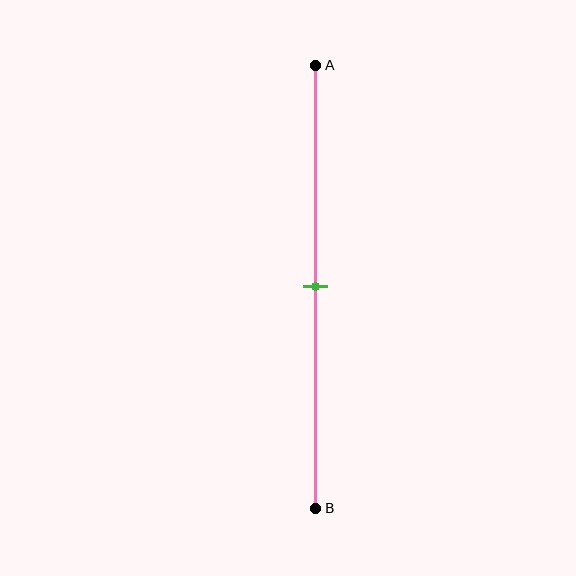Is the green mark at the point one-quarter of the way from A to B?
No, the mark is at about 50% from A, not at the 25% one-quarter point.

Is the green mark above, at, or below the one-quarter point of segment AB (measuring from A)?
The green mark is below the one-quarter point of segment AB.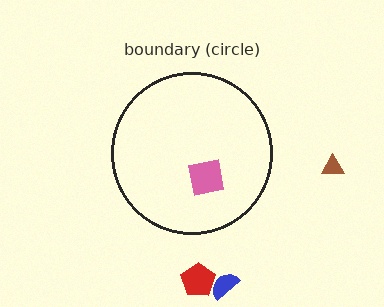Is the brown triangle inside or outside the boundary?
Outside.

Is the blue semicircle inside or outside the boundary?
Outside.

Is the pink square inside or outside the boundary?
Inside.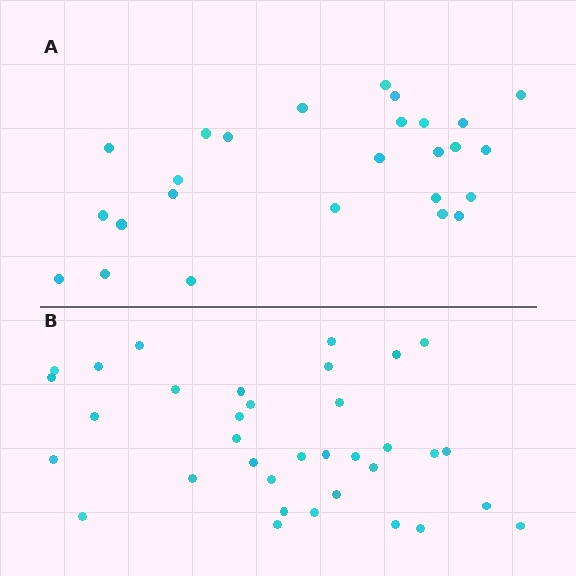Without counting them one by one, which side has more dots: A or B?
Region B (the bottom region) has more dots.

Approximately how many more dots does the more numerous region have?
Region B has roughly 8 or so more dots than region A.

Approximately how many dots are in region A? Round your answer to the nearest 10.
About 30 dots. (The exact count is 26, which rounds to 30.)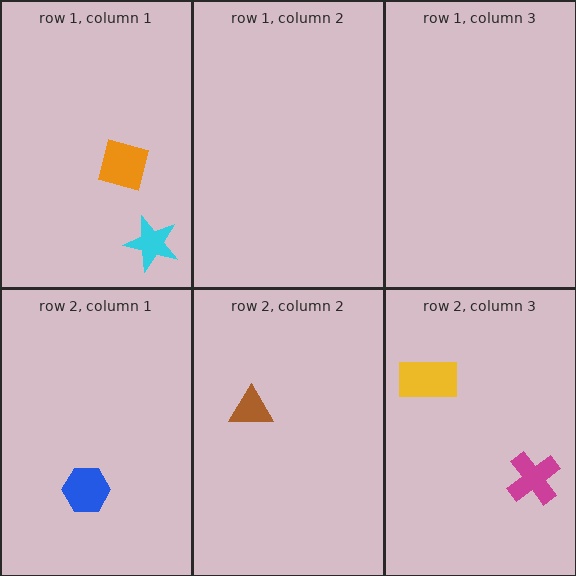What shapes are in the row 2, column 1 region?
The blue hexagon.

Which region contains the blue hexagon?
The row 2, column 1 region.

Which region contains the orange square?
The row 1, column 1 region.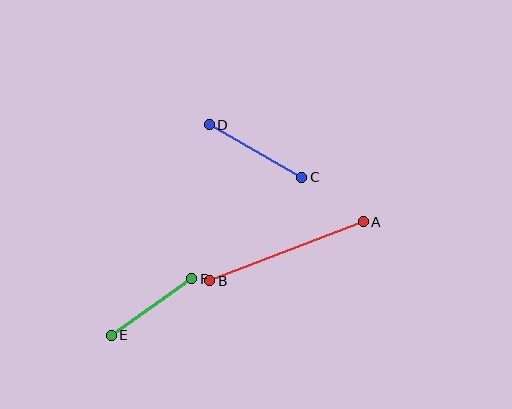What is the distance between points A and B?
The distance is approximately 165 pixels.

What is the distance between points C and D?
The distance is approximately 107 pixels.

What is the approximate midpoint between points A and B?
The midpoint is at approximately (287, 251) pixels.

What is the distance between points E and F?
The distance is approximately 98 pixels.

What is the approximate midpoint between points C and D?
The midpoint is at approximately (256, 151) pixels.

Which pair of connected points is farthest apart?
Points A and B are farthest apart.